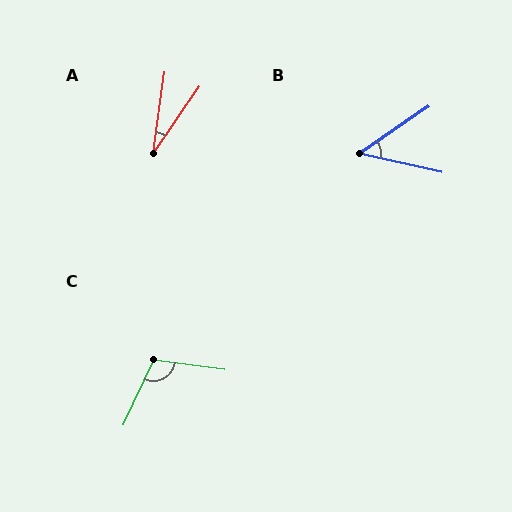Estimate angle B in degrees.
Approximately 47 degrees.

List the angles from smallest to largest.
A (26°), B (47°), C (107°).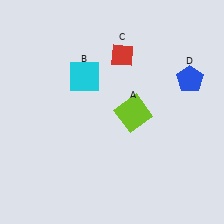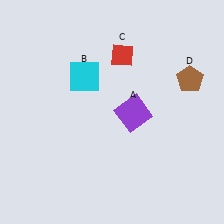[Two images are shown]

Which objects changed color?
A changed from lime to purple. D changed from blue to brown.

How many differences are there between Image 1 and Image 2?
There are 2 differences between the two images.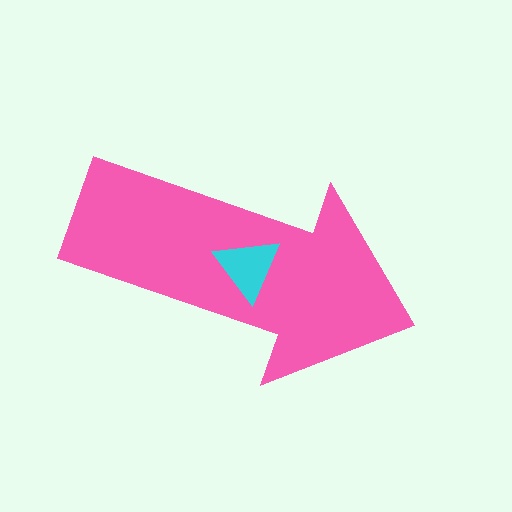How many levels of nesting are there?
2.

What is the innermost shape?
The cyan triangle.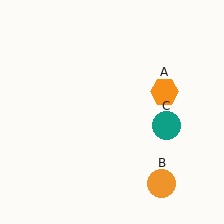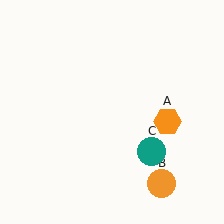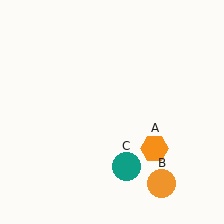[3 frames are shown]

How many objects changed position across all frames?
2 objects changed position: orange hexagon (object A), teal circle (object C).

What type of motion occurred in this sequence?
The orange hexagon (object A), teal circle (object C) rotated clockwise around the center of the scene.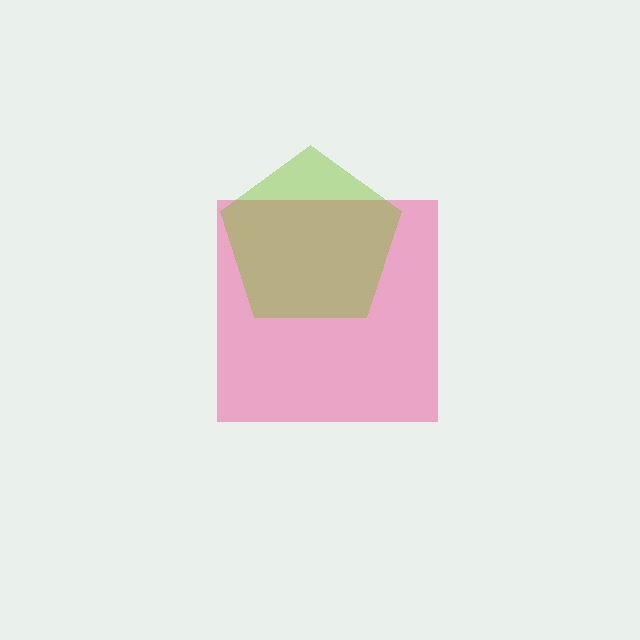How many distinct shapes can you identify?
There are 2 distinct shapes: a pink square, a lime pentagon.